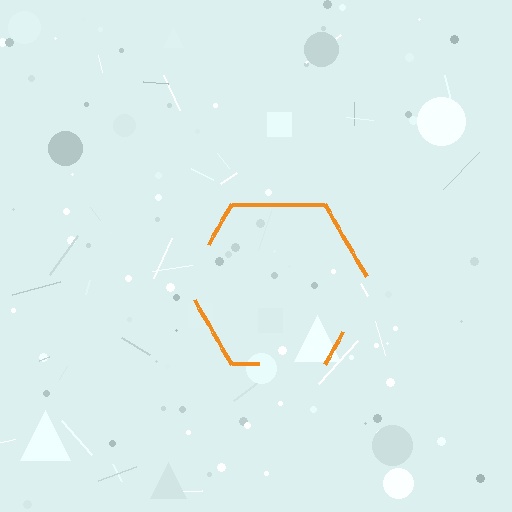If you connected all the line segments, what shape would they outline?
They would outline a hexagon.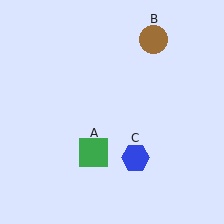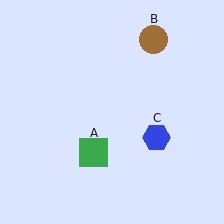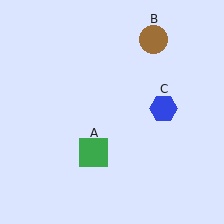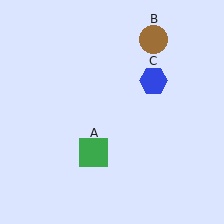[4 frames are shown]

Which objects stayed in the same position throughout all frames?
Green square (object A) and brown circle (object B) remained stationary.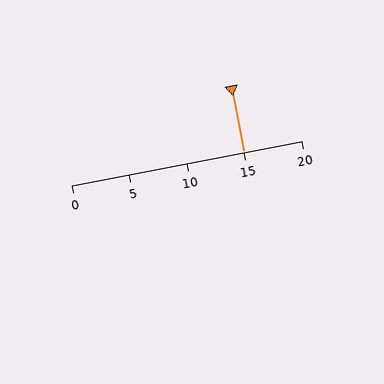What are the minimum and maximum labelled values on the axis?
The axis runs from 0 to 20.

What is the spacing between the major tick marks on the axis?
The major ticks are spaced 5 apart.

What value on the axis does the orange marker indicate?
The marker indicates approximately 15.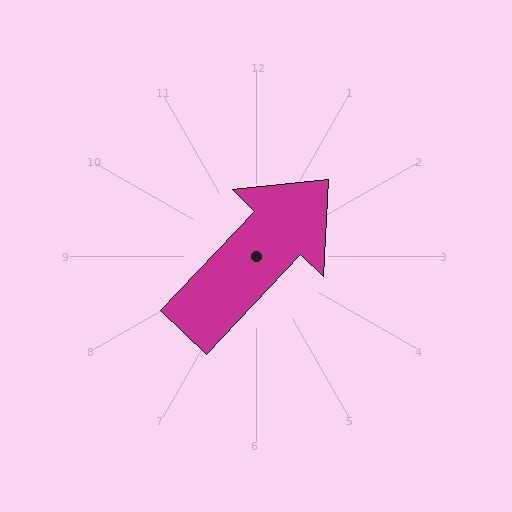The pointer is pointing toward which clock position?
Roughly 1 o'clock.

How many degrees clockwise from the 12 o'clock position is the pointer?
Approximately 44 degrees.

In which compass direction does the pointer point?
Northeast.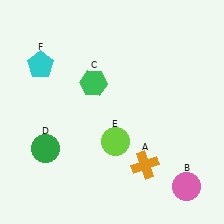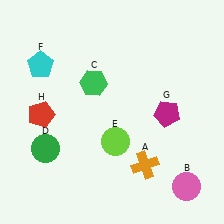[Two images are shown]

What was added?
A magenta pentagon (G), a red pentagon (H) were added in Image 2.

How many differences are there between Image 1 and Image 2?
There are 2 differences between the two images.